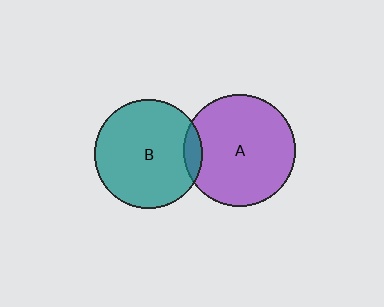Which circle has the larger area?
Circle A (purple).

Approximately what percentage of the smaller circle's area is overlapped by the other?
Approximately 10%.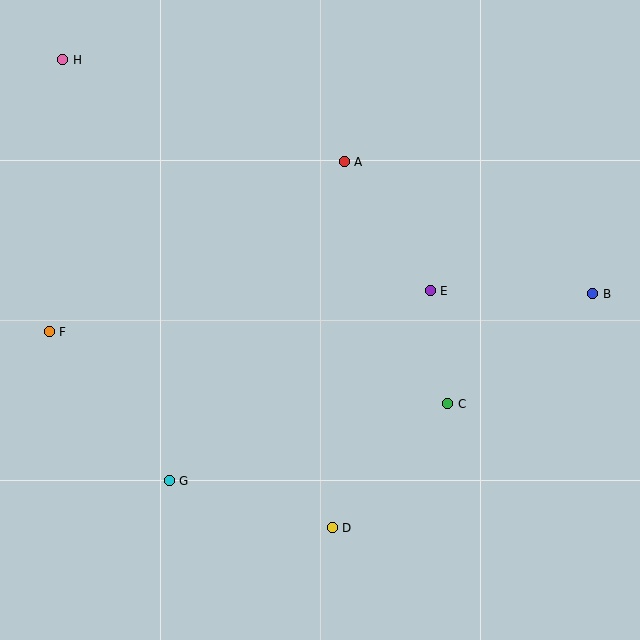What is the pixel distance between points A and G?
The distance between A and G is 364 pixels.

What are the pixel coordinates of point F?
Point F is at (49, 332).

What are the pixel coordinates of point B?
Point B is at (593, 294).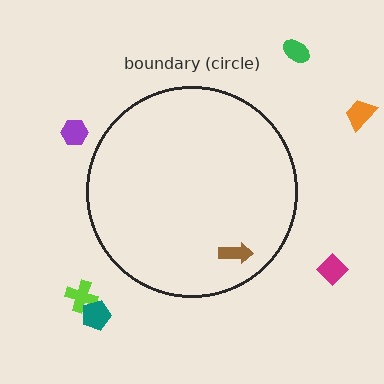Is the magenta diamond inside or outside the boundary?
Outside.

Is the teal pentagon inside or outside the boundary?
Outside.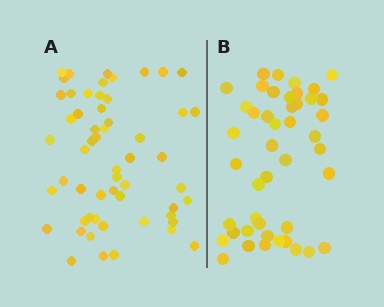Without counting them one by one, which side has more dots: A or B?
Region A (the left region) has more dots.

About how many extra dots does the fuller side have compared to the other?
Region A has roughly 12 or so more dots than region B.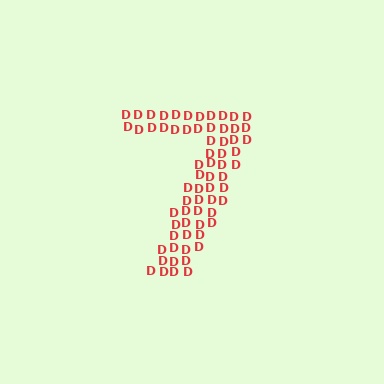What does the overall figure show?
The overall figure shows the digit 7.